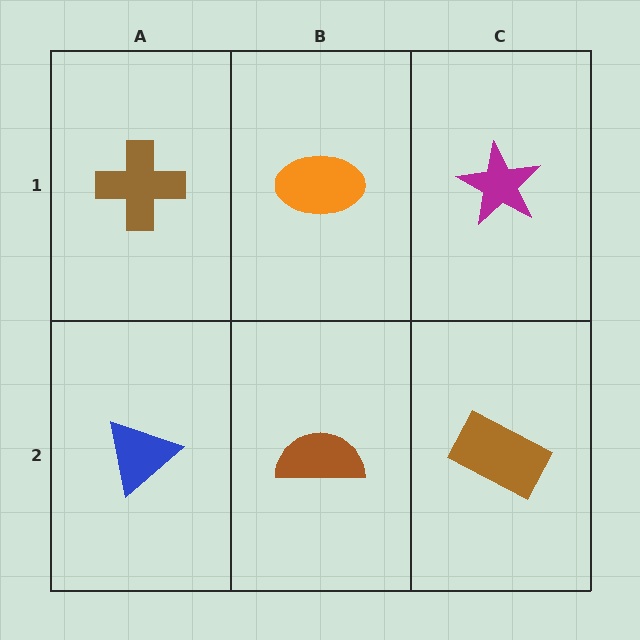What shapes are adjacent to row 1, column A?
A blue triangle (row 2, column A), an orange ellipse (row 1, column B).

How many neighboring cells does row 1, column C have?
2.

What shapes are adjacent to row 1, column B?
A brown semicircle (row 2, column B), a brown cross (row 1, column A), a magenta star (row 1, column C).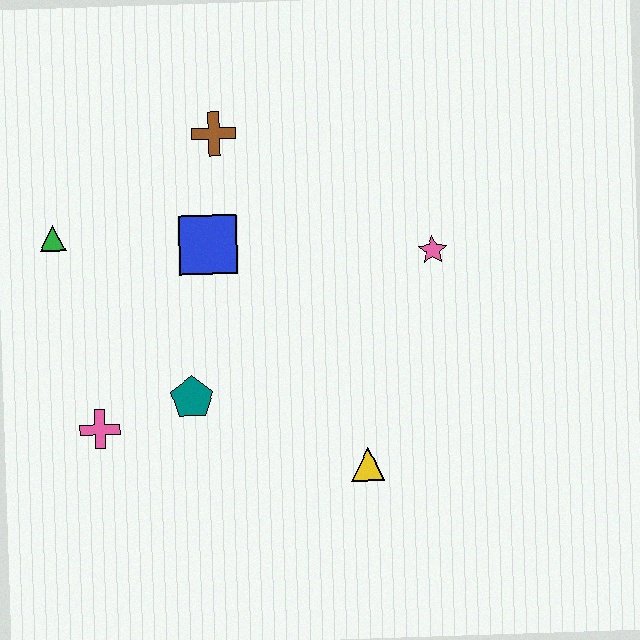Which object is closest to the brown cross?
The blue square is closest to the brown cross.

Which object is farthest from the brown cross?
The yellow triangle is farthest from the brown cross.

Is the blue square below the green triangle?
Yes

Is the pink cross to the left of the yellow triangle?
Yes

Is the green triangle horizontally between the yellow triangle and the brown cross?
No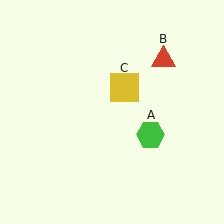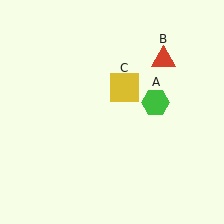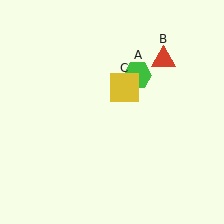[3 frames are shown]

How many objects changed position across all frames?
1 object changed position: green hexagon (object A).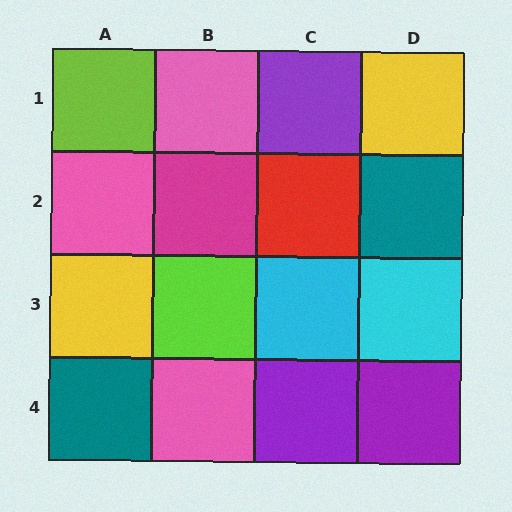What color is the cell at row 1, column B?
Pink.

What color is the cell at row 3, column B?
Lime.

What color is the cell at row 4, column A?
Teal.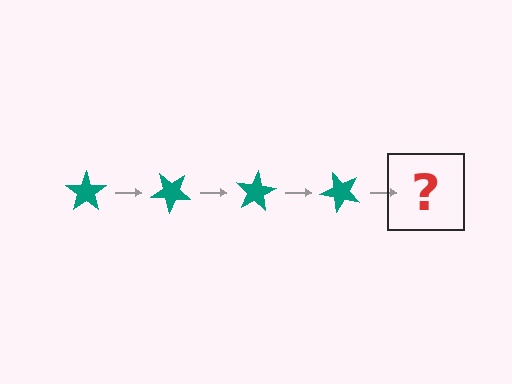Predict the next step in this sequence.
The next step is a teal star rotated 160 degrees.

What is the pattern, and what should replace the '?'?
The pattern is that the star rotates 40 degrees each step. The '?' should be a teal star rotated 160 degrees.